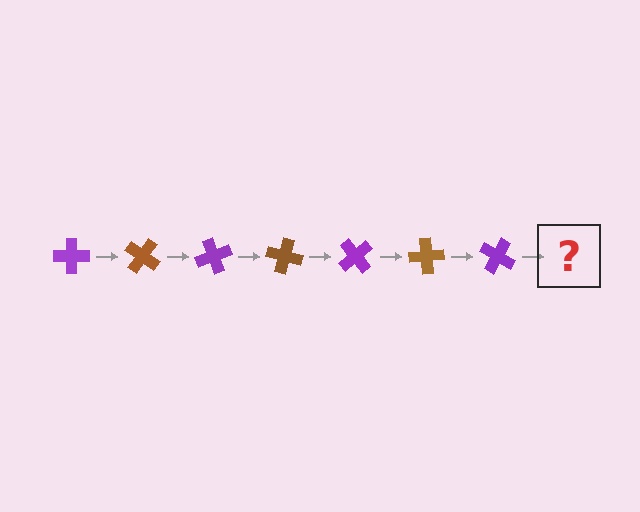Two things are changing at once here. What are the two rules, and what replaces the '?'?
The two rules are that it rotates 35 degrees each step and the color cycles through purple and brown. The '?' should be a brown cross, rotated 245 degrees from the start.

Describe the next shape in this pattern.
It should be a brown cross, rotated 245 degrees from the start.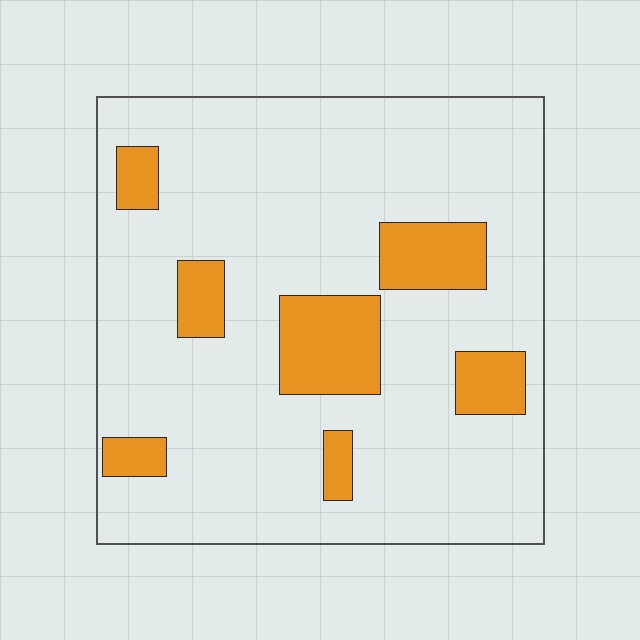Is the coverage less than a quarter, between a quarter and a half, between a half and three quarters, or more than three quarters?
Less than a quarter.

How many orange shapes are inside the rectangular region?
7.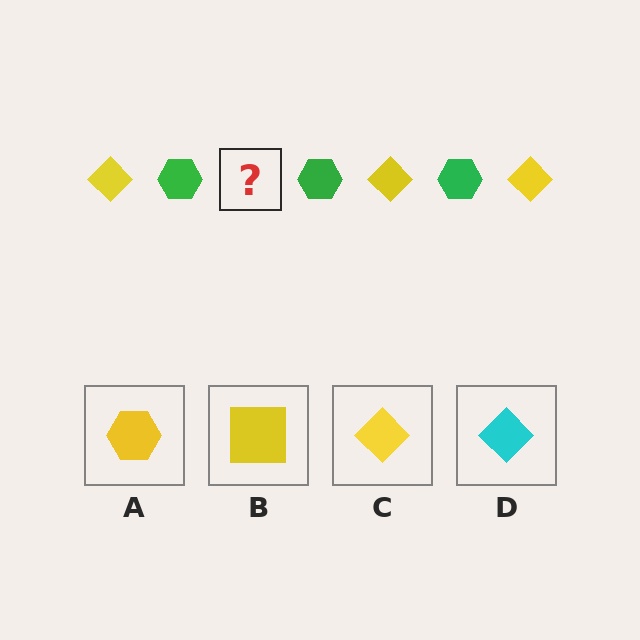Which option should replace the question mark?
Option C.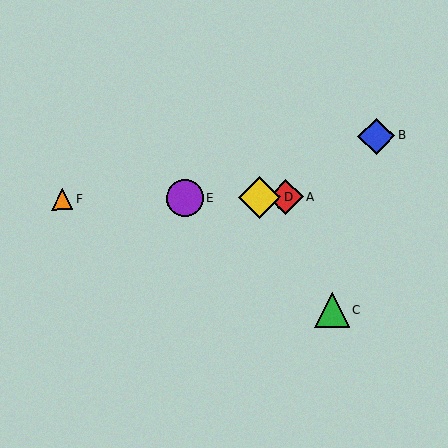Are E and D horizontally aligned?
Yes, both are at y≈198.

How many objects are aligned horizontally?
4 objects (A, D, E, F) are aligned horizontally.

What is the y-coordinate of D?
Object D is at y≈197.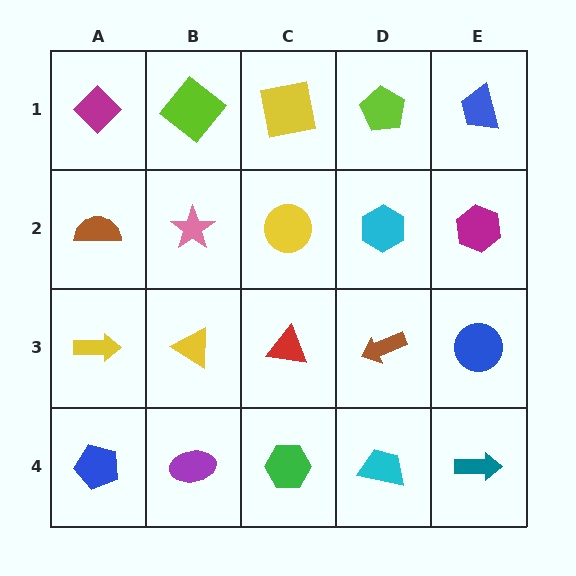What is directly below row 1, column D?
A cyan hexagon.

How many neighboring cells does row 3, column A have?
3.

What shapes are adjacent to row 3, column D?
A cyan hexagon (row 2, column D), a cyan trapezoid (row 4, column D), a red triangle (row 3, column C), a blue circle (row 3, column E).